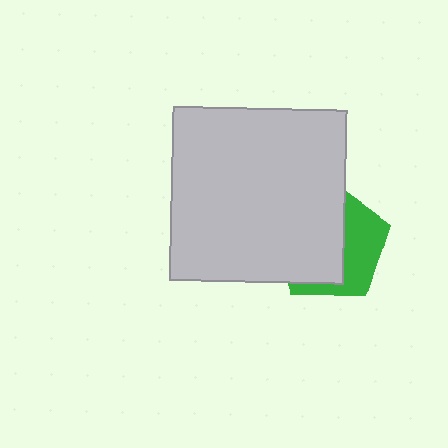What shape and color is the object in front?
The object in front is a light gray square.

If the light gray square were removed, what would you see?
You would see the complete green pentagon.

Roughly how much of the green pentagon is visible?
A small part of it is visible (roughly 39%).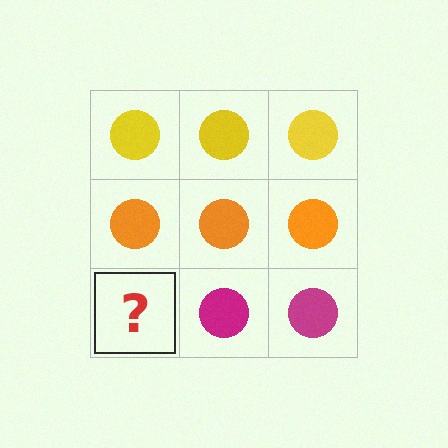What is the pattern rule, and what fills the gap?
The rule is that each row has a consistent color. The gap should be filled with a magenta circle.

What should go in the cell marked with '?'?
The missing cell should contain a magenta circle.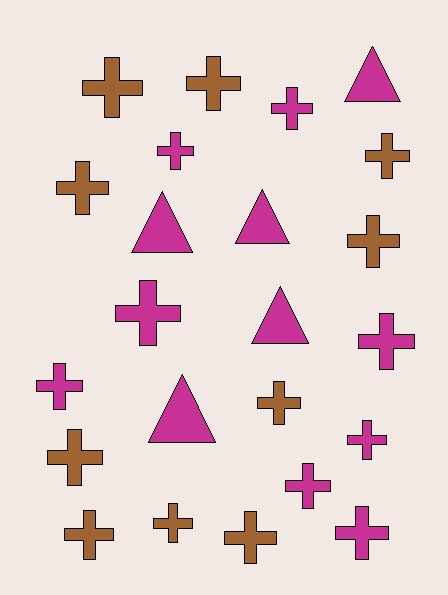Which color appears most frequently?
Magenta, with 13 objects.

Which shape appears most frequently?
Cross, with 18 objects.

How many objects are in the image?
There are 23 objects.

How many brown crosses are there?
There are 10 brown crosses.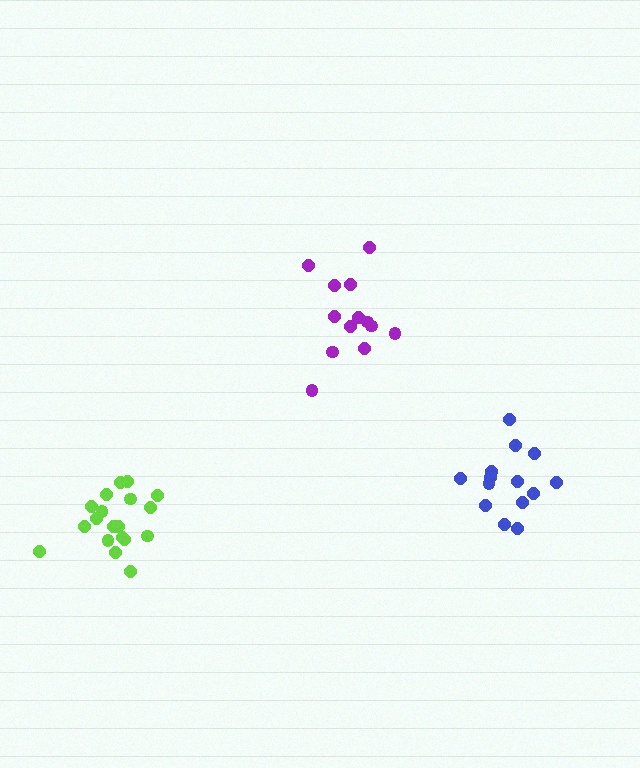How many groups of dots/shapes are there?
There are 3 groups.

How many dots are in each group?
Group 1: 13 dots, Group 2: 19 dots, Group 3: 14 dots (46 total).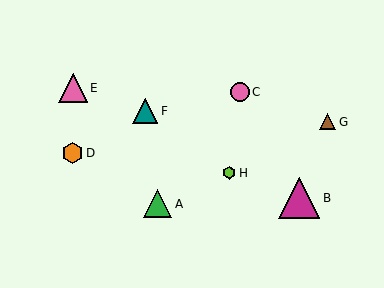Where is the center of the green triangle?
The center of the green triangle is at (158, 204).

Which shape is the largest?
The magenta triangle (labeled B) is the largest.